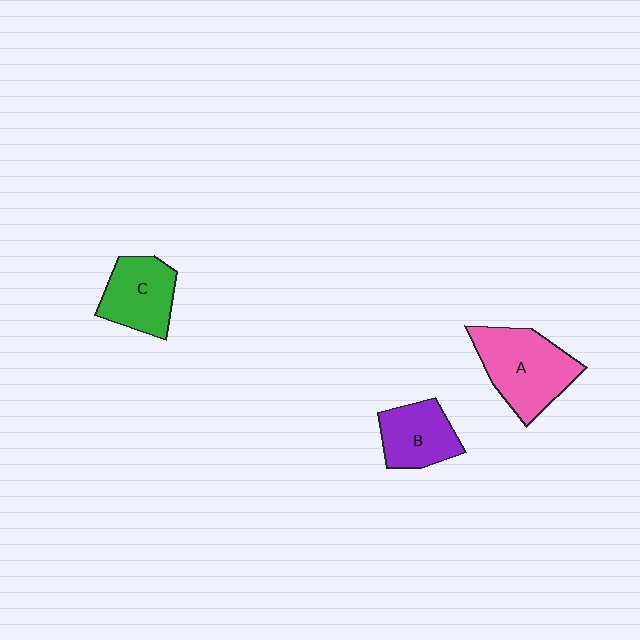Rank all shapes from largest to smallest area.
From largest to smallest: A (pink), C (green), B (purple).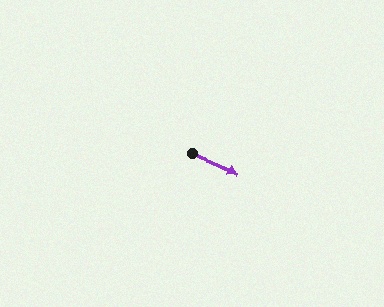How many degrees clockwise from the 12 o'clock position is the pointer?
Approximately 113 degrees.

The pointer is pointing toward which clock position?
Roughly 4 o'clock.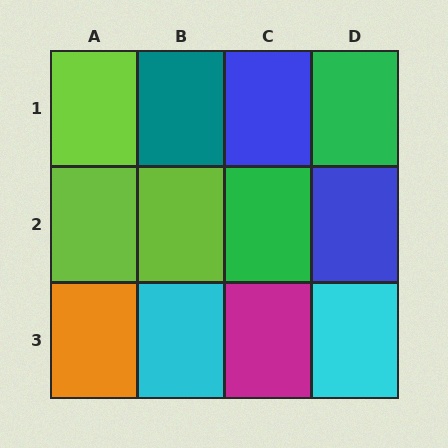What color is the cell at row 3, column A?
Orange.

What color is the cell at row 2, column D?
Blue.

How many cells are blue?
2 cells are blue.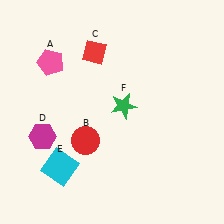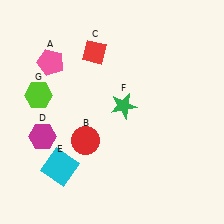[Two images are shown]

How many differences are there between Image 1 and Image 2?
There is 1 difference between the two images.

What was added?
A lime hexagon (G) was added in Image 2.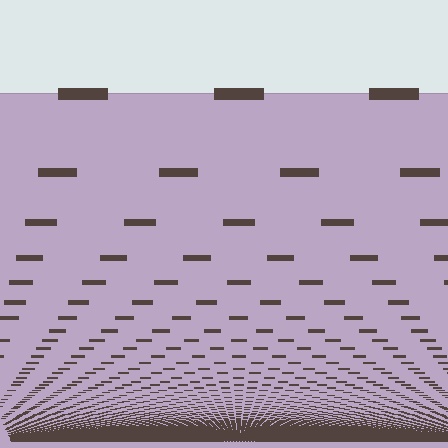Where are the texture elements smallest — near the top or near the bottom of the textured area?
Near the bottom.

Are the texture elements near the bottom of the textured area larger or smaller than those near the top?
Smaller. The gradient is inverted — elements near the bottom are smaller and denser.